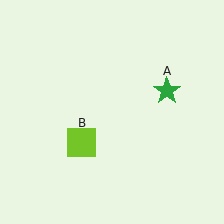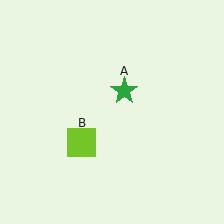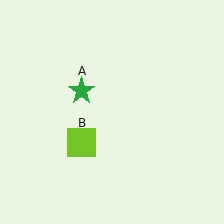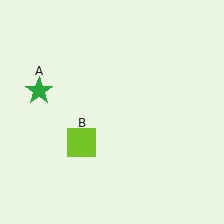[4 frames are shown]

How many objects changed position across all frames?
1 object changed position: green star (object A).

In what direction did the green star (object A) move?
The green star (object A) moved left.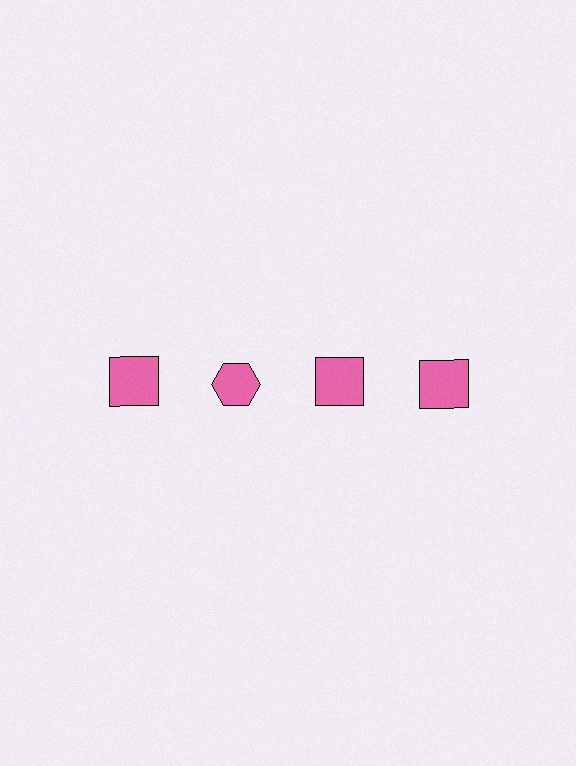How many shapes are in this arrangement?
There are 4 shapes arranged in a grid pattern.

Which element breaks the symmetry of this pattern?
The pink hexagon in the top row, second from left column breaks the symmetry. All other shapes are pink squares.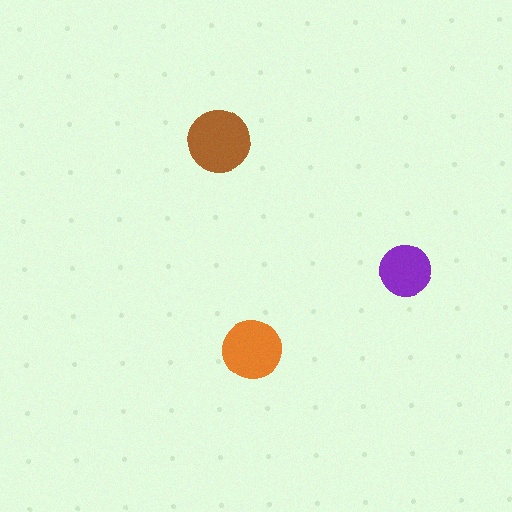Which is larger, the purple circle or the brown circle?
The brown one.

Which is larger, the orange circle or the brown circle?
The brown one.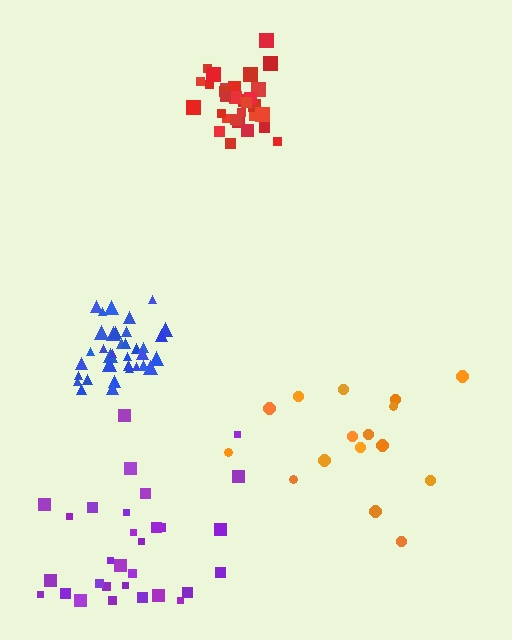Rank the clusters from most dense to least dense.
red, blue, purple, orange.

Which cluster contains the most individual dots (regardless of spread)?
Blue (35).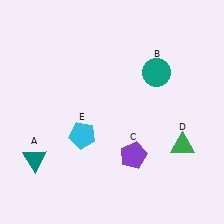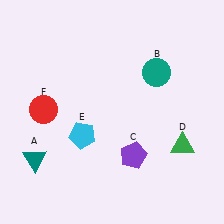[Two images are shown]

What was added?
A red circle (F) was added in Image 2.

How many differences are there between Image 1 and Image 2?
There is 1 difference between the two images.